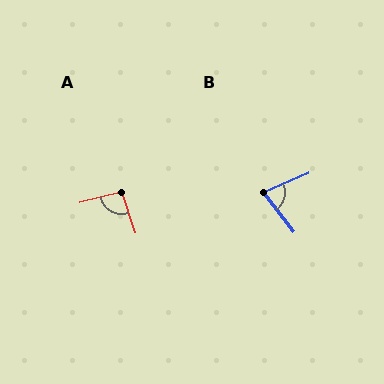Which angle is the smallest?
B, at approximately 76 degrees.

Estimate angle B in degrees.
Approximately 76 degrees.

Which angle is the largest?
A, at approximately 95 degrees.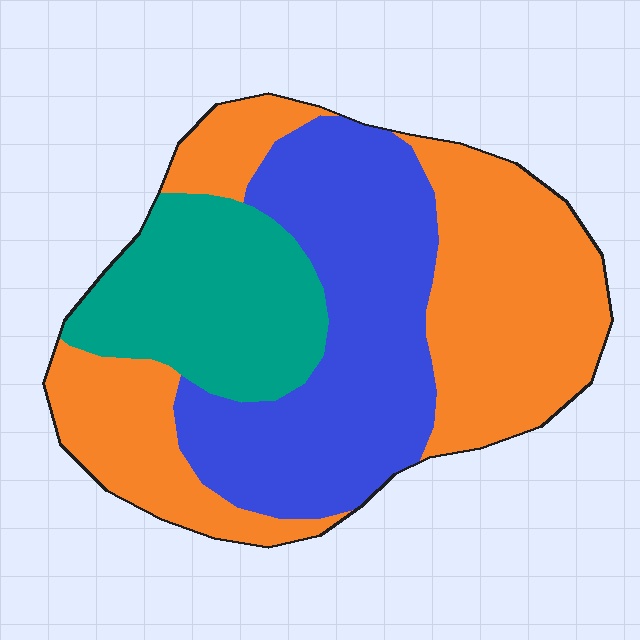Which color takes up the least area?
Teal, at roughly 20%.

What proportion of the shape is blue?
Blue takes up about one third (1/3) of the shape.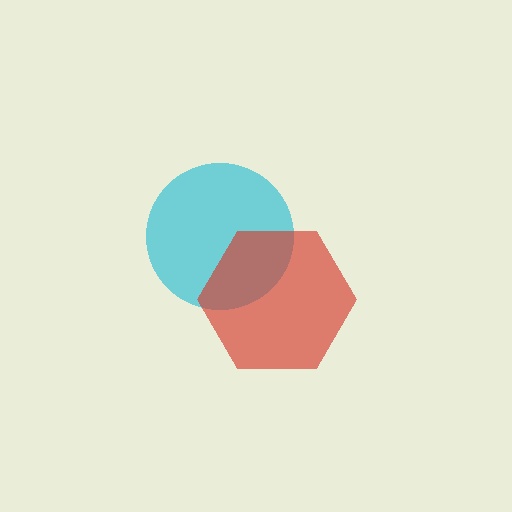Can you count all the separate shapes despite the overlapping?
Yes, there are 2 separate shapes.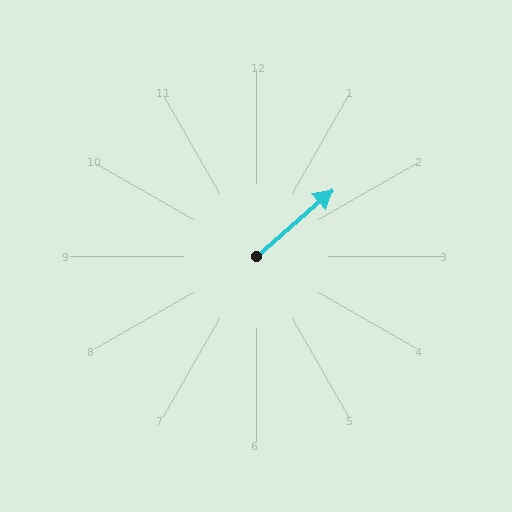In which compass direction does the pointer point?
Northeast.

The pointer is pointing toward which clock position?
Roughly 2 o'clock.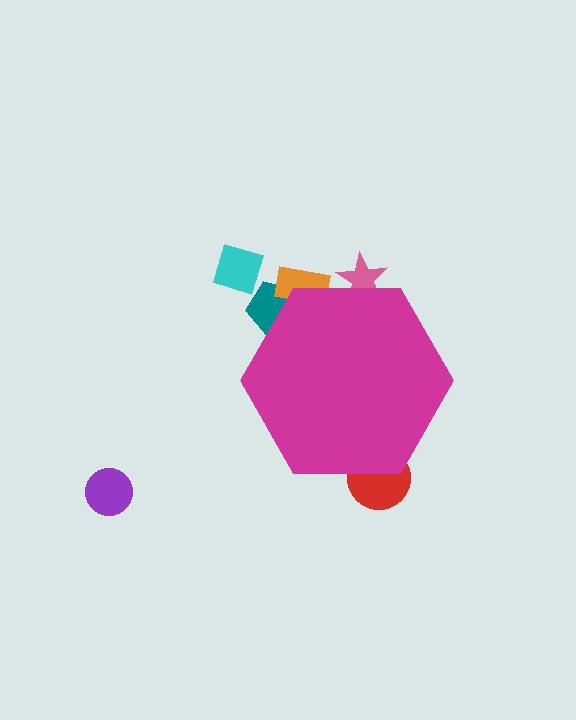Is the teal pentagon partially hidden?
Yes, the teal pentagon is partially hidden behind the magenta hexagon.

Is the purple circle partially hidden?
No, the purple circle is fully visible.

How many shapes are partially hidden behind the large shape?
4 shapes are partially hidden.